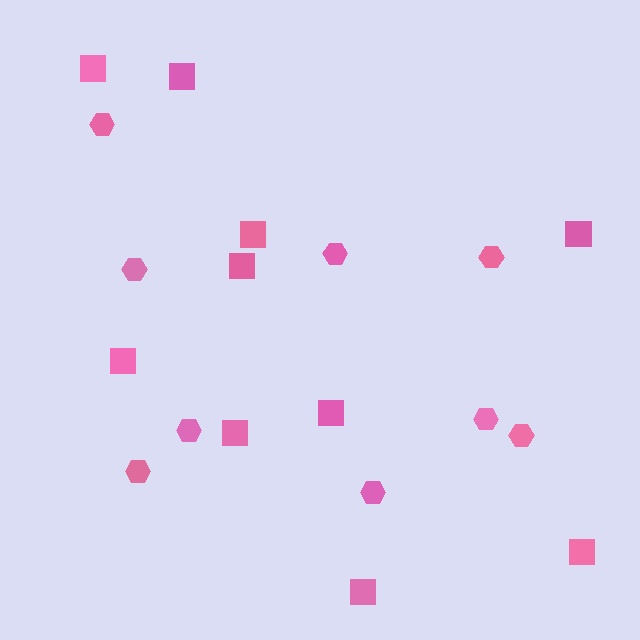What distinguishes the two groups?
There are 2 groups: one group of squares (10) and one group of hexagons (9).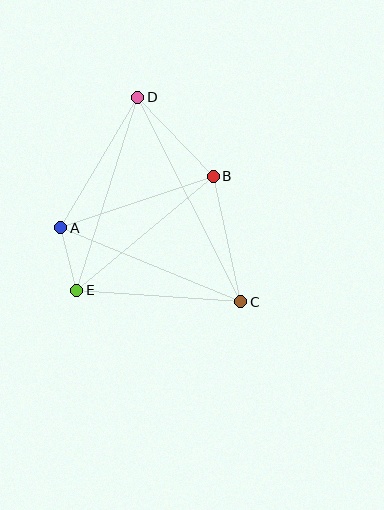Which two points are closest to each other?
Points A and E are closest to each other.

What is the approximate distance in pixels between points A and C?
The distance between A and C is approximately 195 pixels.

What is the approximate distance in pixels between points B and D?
The distance between B and D is approximately 109 pixels.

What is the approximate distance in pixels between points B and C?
The distance between B and C is approximately 129 pixels.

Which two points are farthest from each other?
Points C and D are farthest from each other.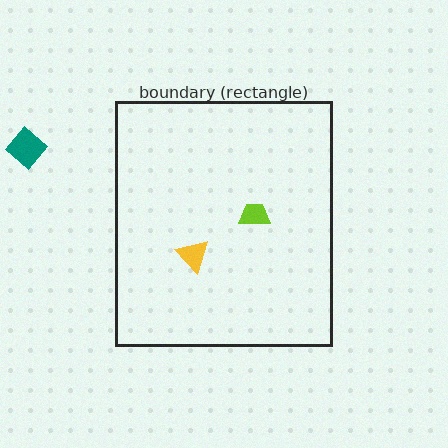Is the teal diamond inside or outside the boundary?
Outside.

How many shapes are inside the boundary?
2 inside, 1 outside.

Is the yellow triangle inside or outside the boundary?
Inside.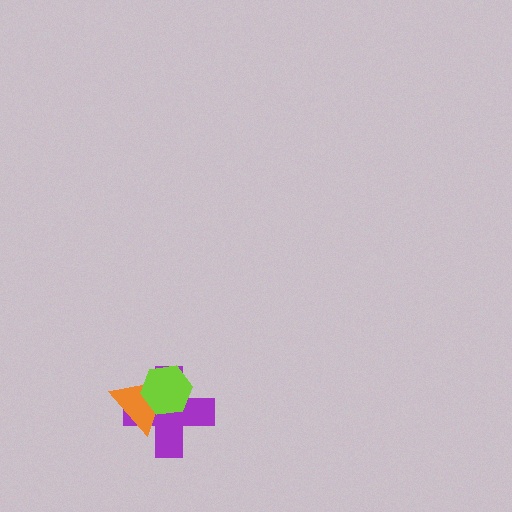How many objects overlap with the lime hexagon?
2 objects overlap with the lime hexagon.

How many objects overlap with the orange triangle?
2 objects overlap with the orange triangle.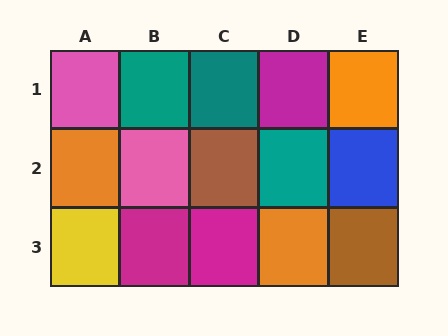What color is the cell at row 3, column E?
Brown.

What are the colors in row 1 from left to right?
Pink, teal, teal, magenta, orange.